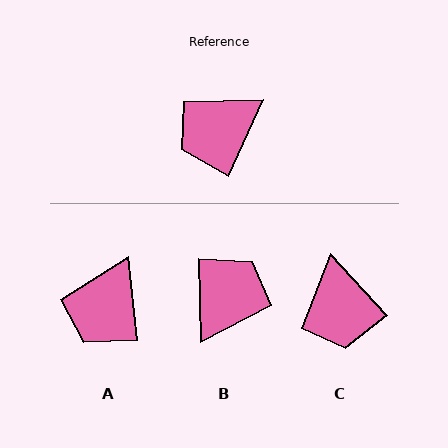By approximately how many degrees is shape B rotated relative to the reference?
Approximately 154 degrees clockwise.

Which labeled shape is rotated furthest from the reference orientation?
B, about 154 degrees away.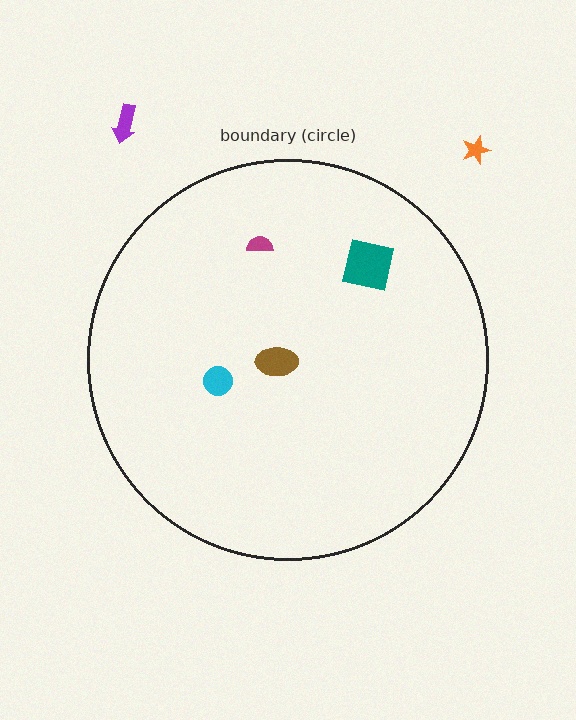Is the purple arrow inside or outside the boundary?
Outside.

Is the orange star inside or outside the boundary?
Outside.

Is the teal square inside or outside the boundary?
Inside.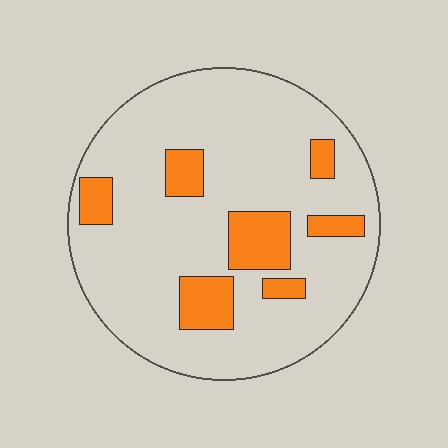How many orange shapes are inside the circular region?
7.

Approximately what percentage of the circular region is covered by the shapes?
Approximately 15%.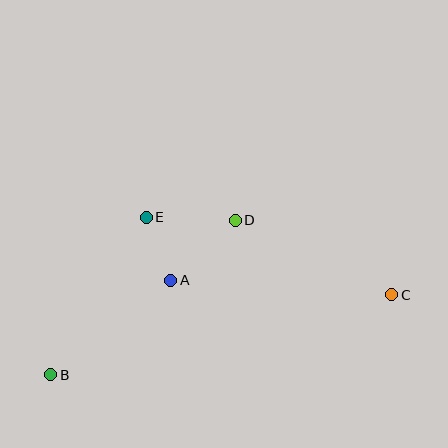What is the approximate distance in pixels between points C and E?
The distance between C and E is approximately 258 pixels.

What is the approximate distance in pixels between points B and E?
The distance between B and E is approximately 184 pixels.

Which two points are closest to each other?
Points A and E are closest to each other.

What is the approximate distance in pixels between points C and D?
The distance between C and D is approximately 174 pixels.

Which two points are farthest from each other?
Points B and C are farthest from each other.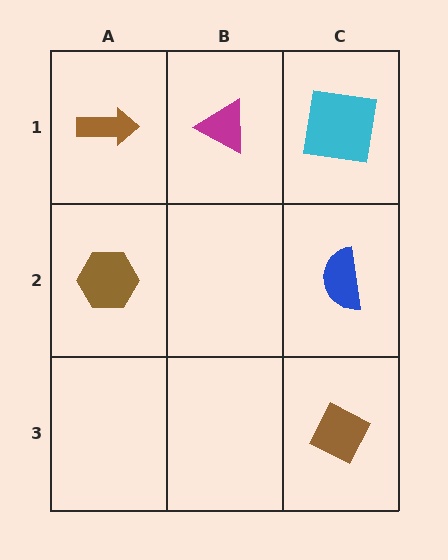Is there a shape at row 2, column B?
No, that cell is empty.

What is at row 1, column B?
A magenta triangle.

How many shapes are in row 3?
1 shape.